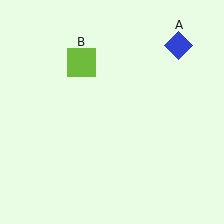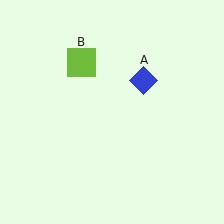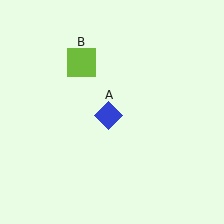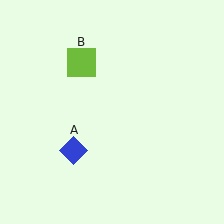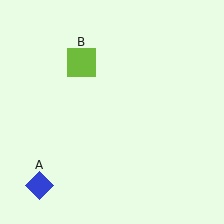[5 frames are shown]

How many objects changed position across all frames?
1 object changed position: blue diamond (object A).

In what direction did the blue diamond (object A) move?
The blue diamond (object A) moved down and to the left.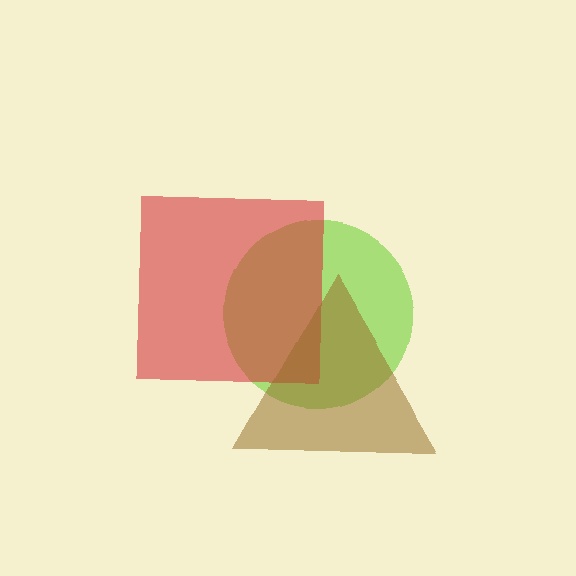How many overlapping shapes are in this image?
There are 3 overlapping shapes in the image.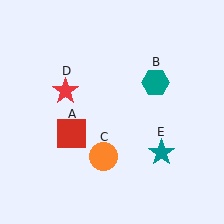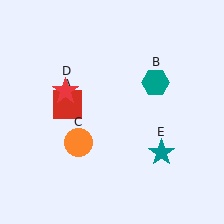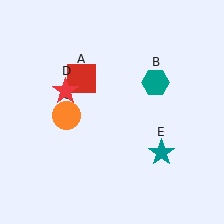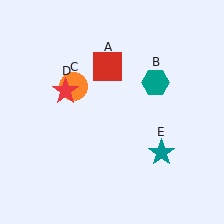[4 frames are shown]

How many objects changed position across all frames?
2 objects changed position: red square (object A), orange circle (object C).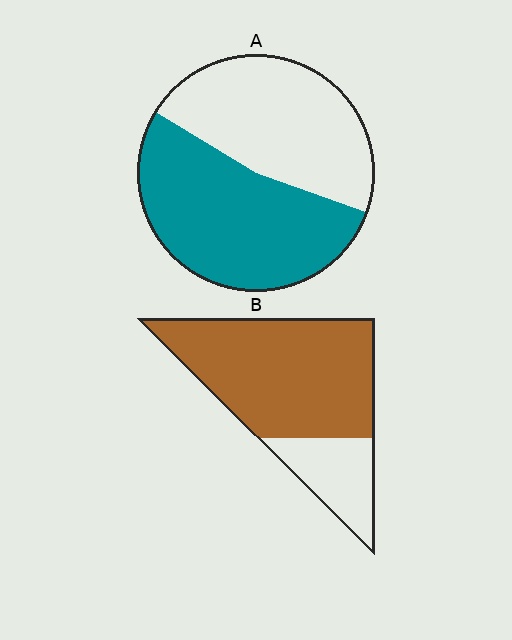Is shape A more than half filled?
Roughly half.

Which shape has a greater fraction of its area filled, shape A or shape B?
Shape B.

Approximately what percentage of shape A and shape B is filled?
A is approximately 55% and B is approximately 75%.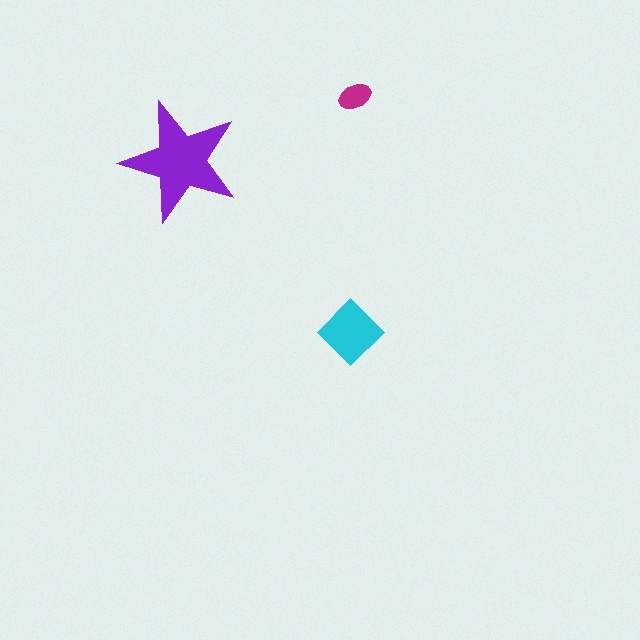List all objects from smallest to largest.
The magenta ellipse, the cyan diamond, the purple star.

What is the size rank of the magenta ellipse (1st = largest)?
3rd.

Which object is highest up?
The magenta ellipse is topmost.